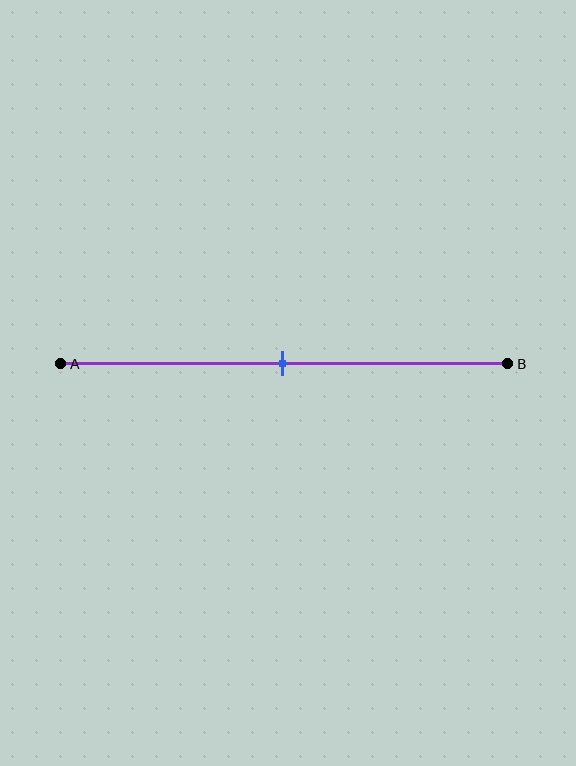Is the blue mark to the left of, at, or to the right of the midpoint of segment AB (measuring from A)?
The blue mark is approximately at the midpoint of segment AB.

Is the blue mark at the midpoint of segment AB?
Yes, the mark is approximately at the midpoint.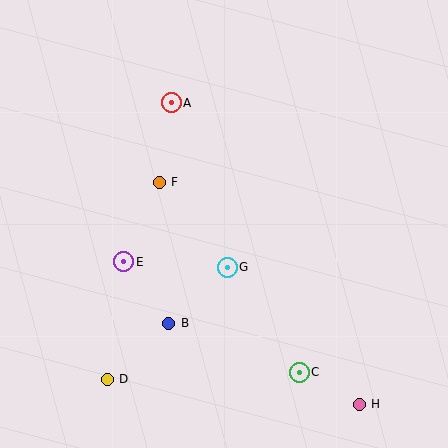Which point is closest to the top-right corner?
Point A is closest to the top-right corner.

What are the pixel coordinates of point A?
Point A is at (171, 103).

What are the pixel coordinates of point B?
Point B is at (169, 323).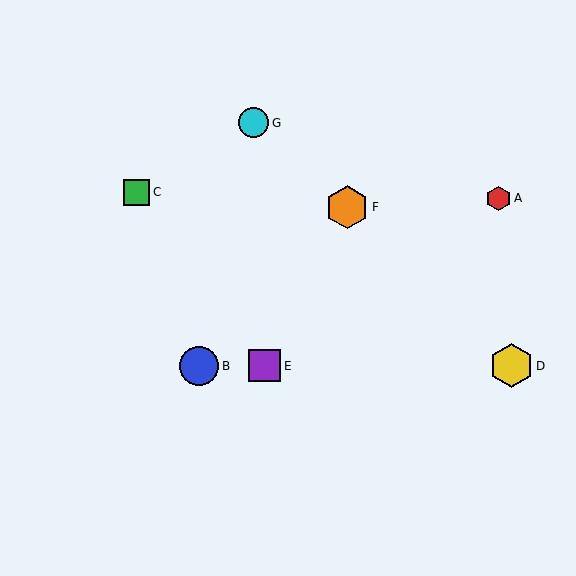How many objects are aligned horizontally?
3 objects (B, D, E) are aligned horizontally.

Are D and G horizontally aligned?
No, D is at y≈366 and G is at y≈123.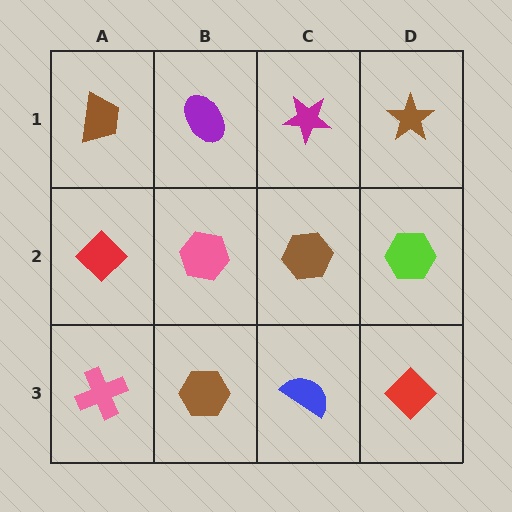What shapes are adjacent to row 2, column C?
A magenta star (row 1, column C), a blue semicircle (row 3, column C), a pink hexagon (row 2, column B), a lime hexagon (row 2, column D).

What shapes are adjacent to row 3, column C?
A brown hexagon (row 2, column C), a brown hexagon (row 3, column B), a red diamond (row 3, column D).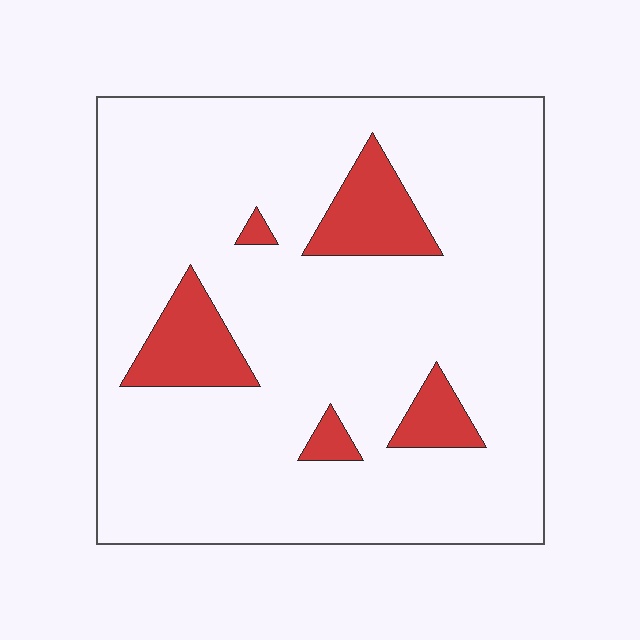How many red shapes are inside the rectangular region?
5.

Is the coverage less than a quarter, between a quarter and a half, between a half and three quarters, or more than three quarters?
Less than a quarter.